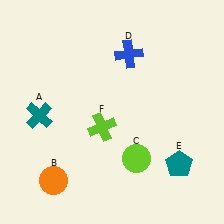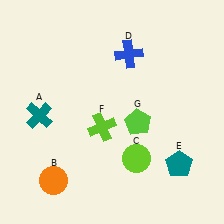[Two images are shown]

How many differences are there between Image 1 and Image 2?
There is 1 difference between the two images.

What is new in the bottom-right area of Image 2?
A lime pentagon (G) was added in the bottom-right area of Image 2.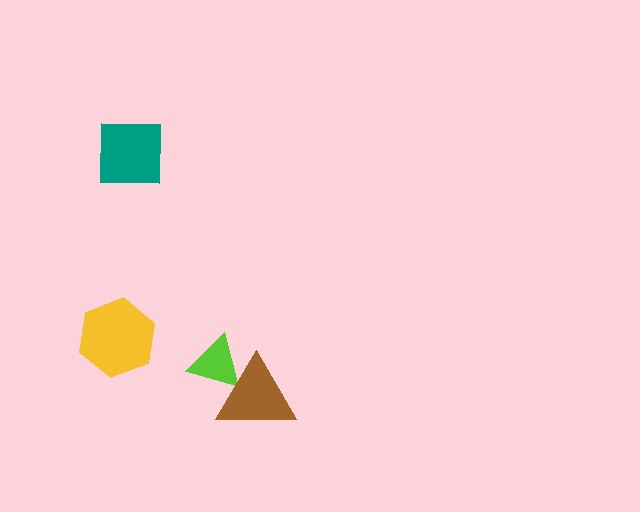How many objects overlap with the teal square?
0 objects overlap with the teal square.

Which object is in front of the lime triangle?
The brown triangle is in front of the lime triangle.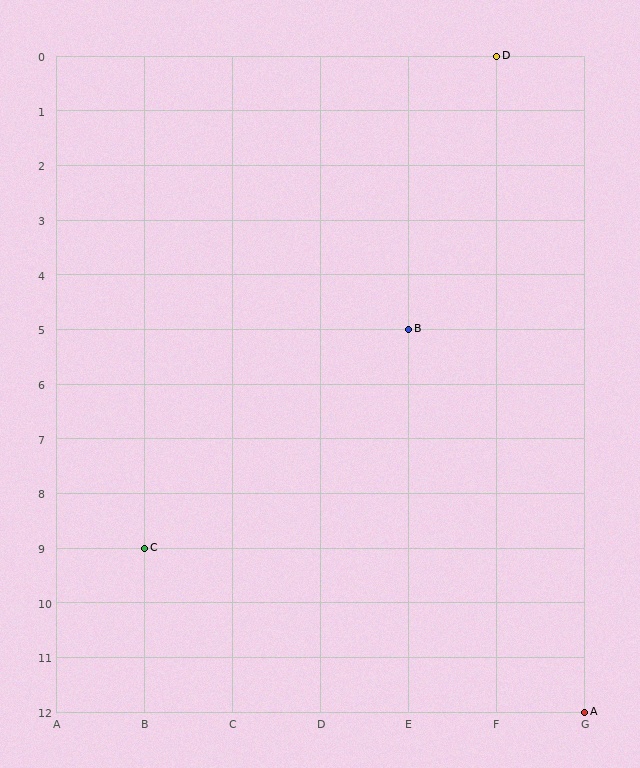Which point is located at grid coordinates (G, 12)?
Point A is at (G, 12).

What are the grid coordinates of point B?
Point B is at grid coordinates (E, 5).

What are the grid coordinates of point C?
Point C is at grid coordinates (B, 9).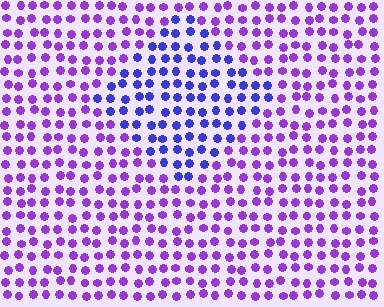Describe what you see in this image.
The image is filled with small purple elements in a uniform arrangement. A diamond-shaped region is visible where the elements are tinted to a slightly different hue, forming a subtle color boundary.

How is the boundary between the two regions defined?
The boundary is defined purely by a slight shift in hue (about 37 degrees). Spacing, size, and orientation are identical on both sides.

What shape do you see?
I see a diamond.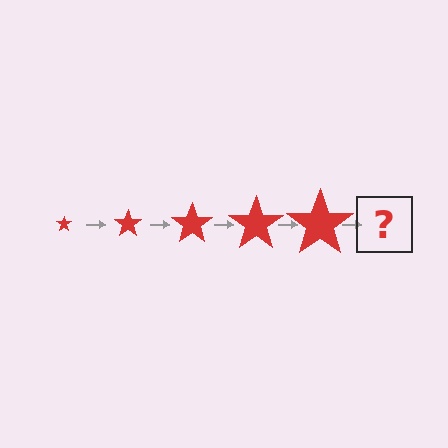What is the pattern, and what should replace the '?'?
The pattern is that the star gets progressively larger each step. The '?' should be a red star, larger than the previous one.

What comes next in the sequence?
The next element should be a red star, larger than the previous one.